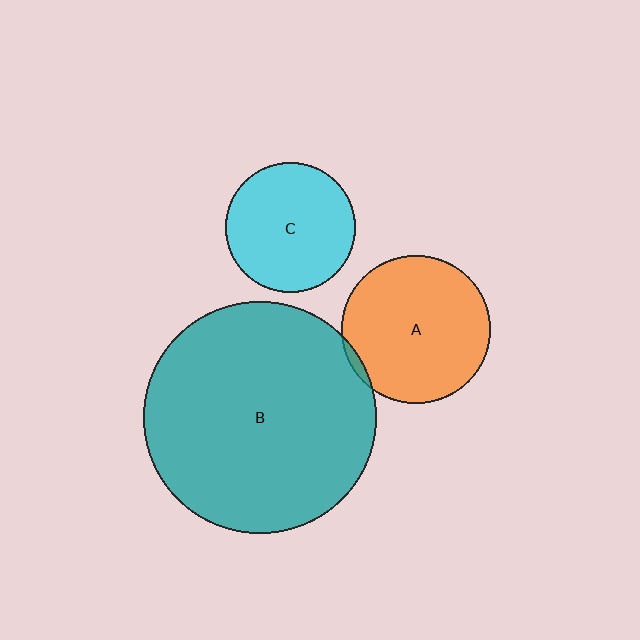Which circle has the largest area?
Circle B (teal).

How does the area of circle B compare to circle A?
Approximately 2.4 times.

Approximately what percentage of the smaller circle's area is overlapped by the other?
Approximately 5%.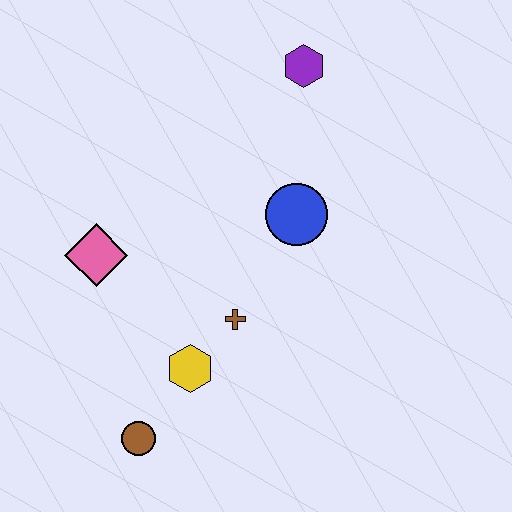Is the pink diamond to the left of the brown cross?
Yes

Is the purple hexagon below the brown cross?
No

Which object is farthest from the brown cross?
The purple hexagon is farthest from the brown cross.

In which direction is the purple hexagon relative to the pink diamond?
The purple hexagon is to the right of the pink diamond.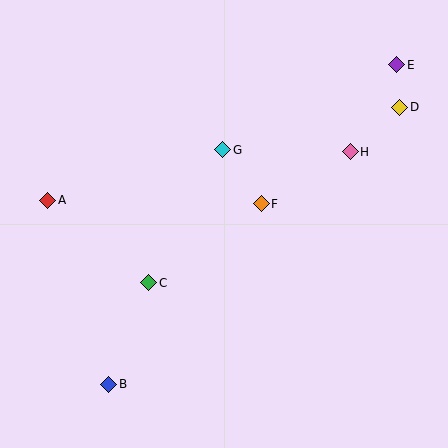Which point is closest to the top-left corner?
Point A is closest to the top-left corner.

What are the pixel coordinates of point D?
Point D is at (400, 107).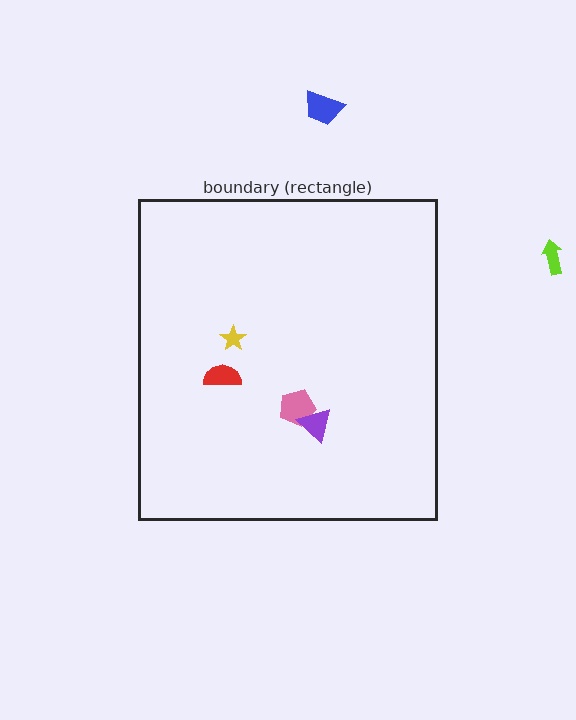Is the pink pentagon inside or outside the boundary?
Inside.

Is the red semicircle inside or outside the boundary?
Inside.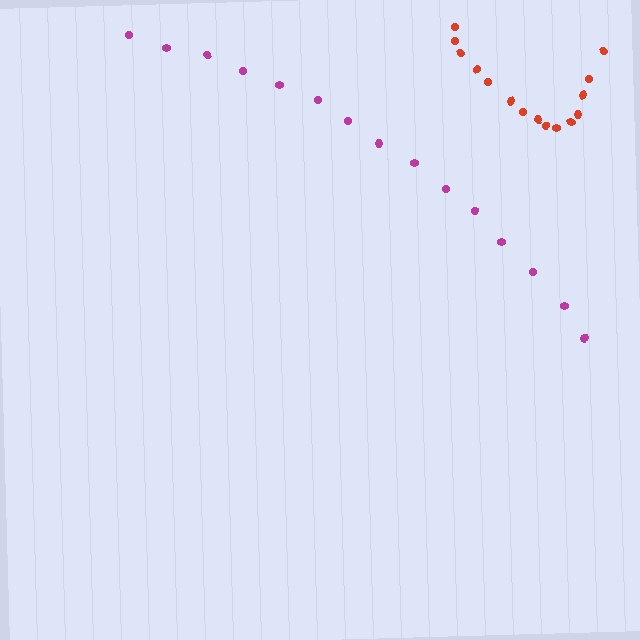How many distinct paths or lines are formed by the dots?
There are 2 distinct paths.